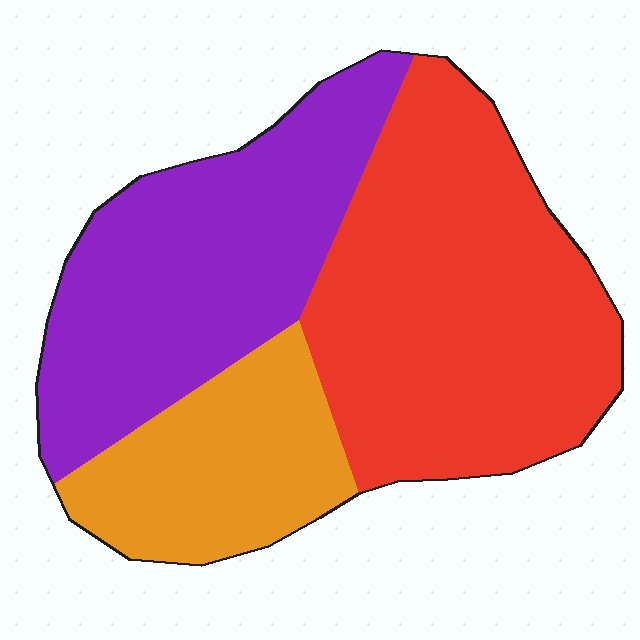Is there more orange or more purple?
Purple.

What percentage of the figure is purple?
Purple covers 35% of the figure.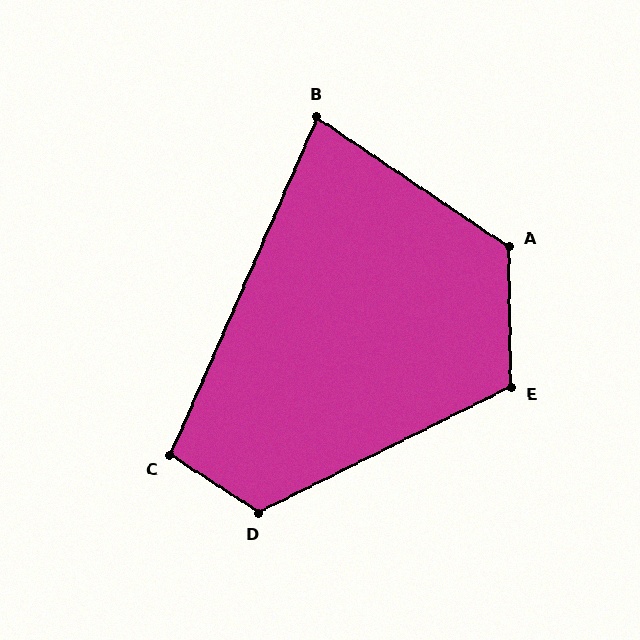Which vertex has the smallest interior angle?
B, at approximately 80 degrees.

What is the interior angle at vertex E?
Approximately 116 degrees (obtuse).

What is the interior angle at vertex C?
Approximately 99 degrees (obtuse).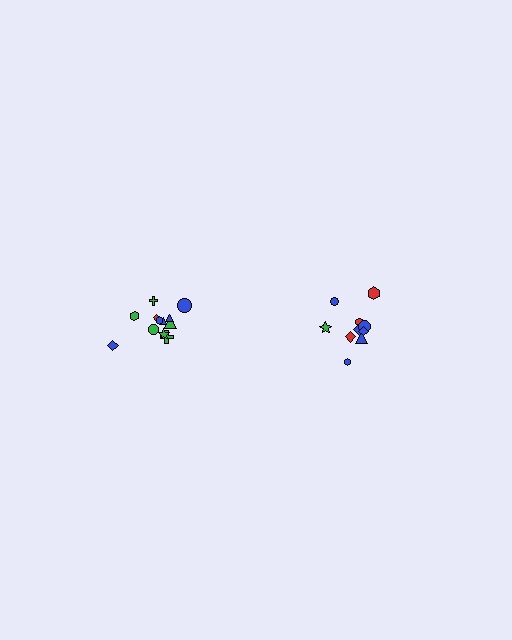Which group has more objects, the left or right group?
The left group.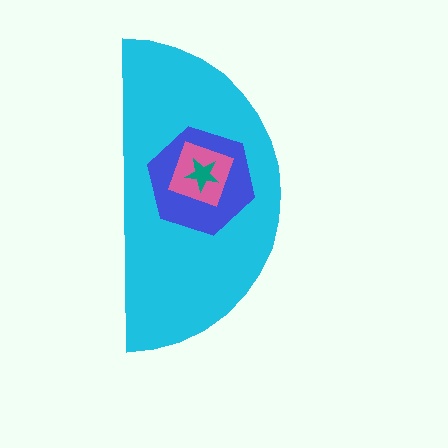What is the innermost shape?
The teal star.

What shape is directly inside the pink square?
The teal star.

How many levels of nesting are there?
4.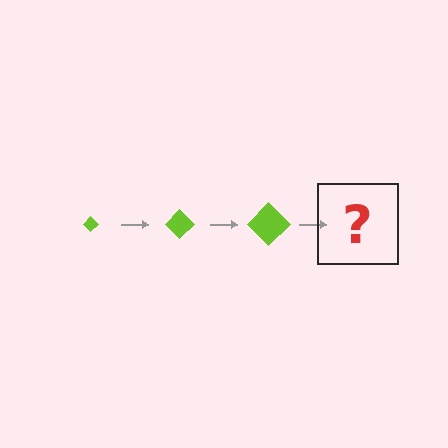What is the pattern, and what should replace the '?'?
The pattern is that the diamond gets progressively larger each step. The '?' should be a lime diamond, larger than the previous one.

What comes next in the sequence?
The next element should be a lime diamond, larger than the previous one.